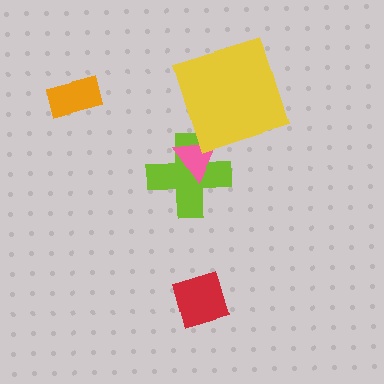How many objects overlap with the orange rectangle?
0 objects overlap with the orange rectangle.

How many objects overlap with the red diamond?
0 objects overlap with the red diamond.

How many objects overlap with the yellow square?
0 objects overlap with the yellow square.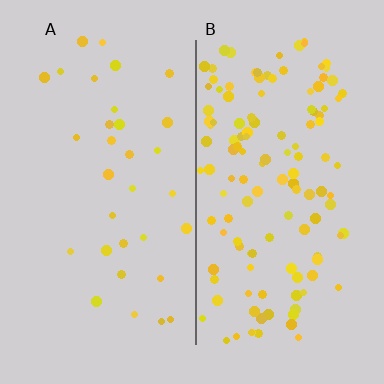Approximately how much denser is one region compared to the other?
Approximately 3.9× — region B over region A.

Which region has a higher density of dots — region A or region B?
B (the right).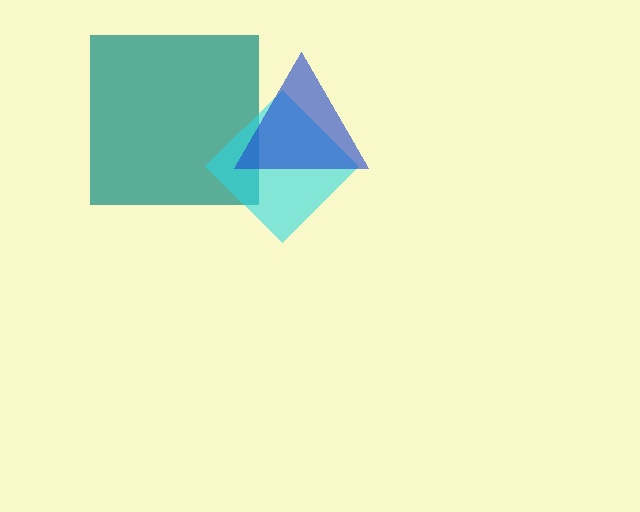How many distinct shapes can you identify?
There are 3 distinct shapes: a teal square, a cyan diamond, a blue triangle.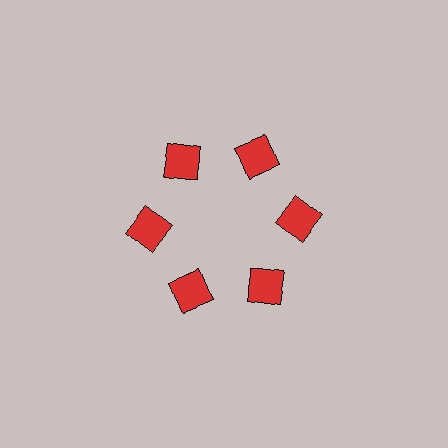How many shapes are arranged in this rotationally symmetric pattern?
There are 6 shapes, arranged in 6 groups of 1.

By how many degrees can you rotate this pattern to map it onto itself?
The pattern maps onto itself every 60 degrees of rotation.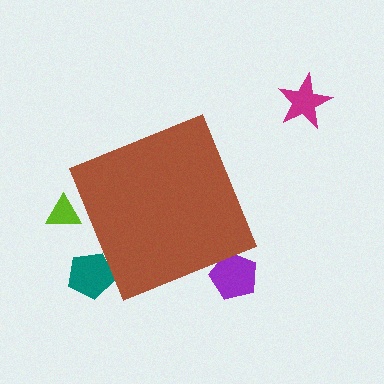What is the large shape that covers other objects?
A brown diamond.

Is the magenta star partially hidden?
No, the magenta star is fully visible.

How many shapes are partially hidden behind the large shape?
3 shapes are partially hidden.